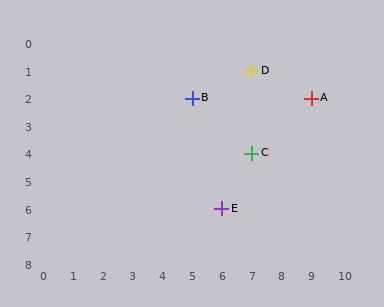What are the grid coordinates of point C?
Point C is at grid coordinates (7, 4).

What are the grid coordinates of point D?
Point D is at grid coordinates (7, 1).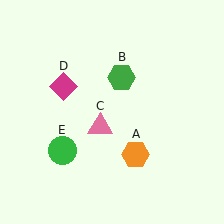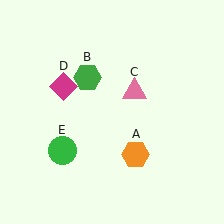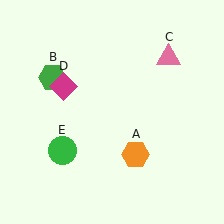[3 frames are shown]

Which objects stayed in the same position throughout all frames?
Orange hexagon (object A) and magenta diamond (object D) and green circle (object E) remained stationary.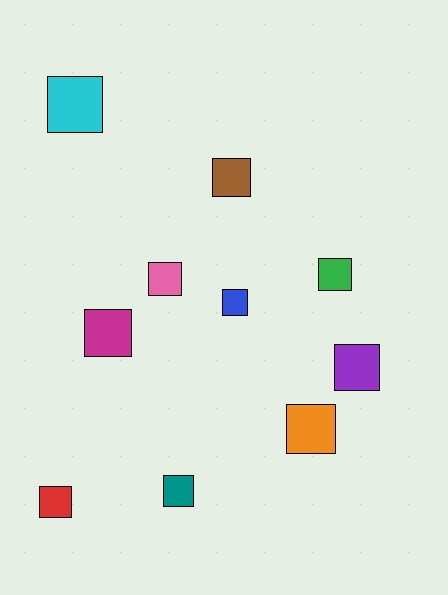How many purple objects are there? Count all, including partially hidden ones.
There is 1 purple object.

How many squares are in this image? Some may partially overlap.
There are 10 squares.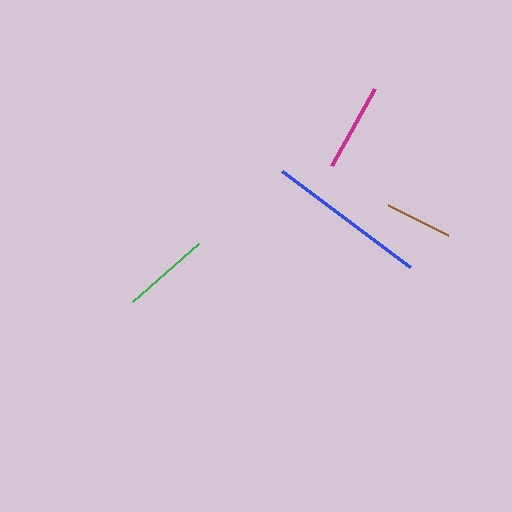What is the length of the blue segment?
The blue segment is approximately 160 pixels long.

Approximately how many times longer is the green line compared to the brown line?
The green line is approximately 1.3 times the length of the brown line.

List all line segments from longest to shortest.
From longest to shortest: blue, green, magenta, brown.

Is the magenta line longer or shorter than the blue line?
The blue line is longer than the magenta line.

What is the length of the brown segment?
The brown segment is approximately 67 pixels long.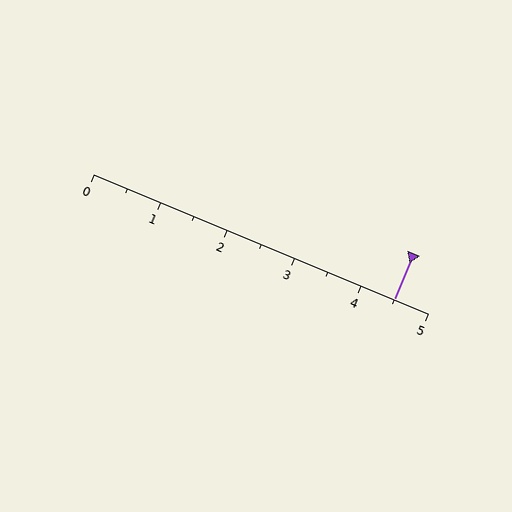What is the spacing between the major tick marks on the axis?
The major ticks are spaced 1 apart.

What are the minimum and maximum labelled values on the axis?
The axis runs from 0 to 5.